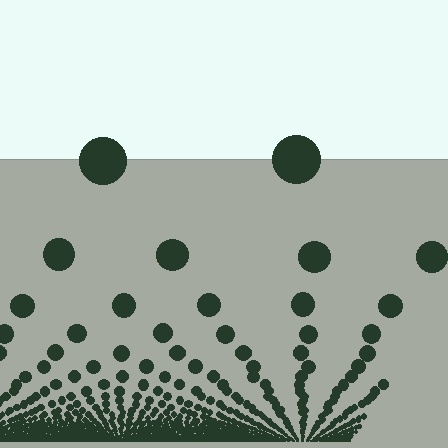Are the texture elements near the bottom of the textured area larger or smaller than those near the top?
Smaller. The gradient is inverted — elements near the bottom are smaller and denser.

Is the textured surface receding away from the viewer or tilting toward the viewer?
The surface appears to tilt toward the viewer. Texture elements get larger and sparser toward the top.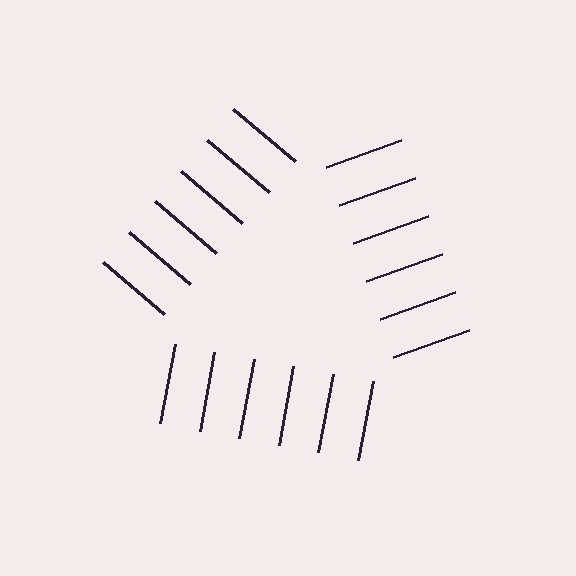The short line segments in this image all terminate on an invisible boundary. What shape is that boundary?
An illusory triangle — the line segments terminate on its edges but no continuous stroke is drawn.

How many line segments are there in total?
18 — 6 along each of the 3 edges.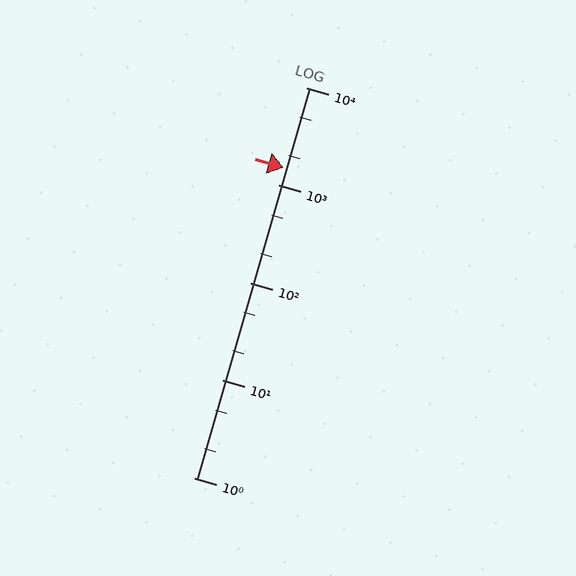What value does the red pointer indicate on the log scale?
The pointer indicates approximately 1500.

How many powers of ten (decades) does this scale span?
The scale spans 4 decades, from 1 to 10000.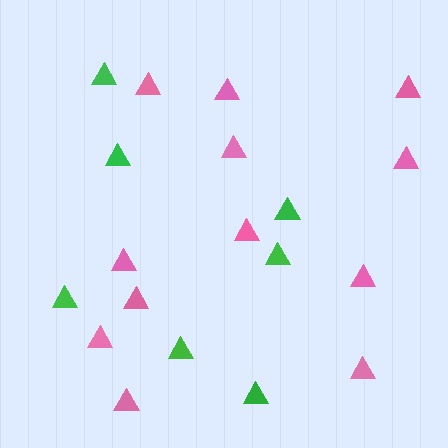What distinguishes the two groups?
There are 2 groups: one group of pink triangles (12) and one group of green triangles (7).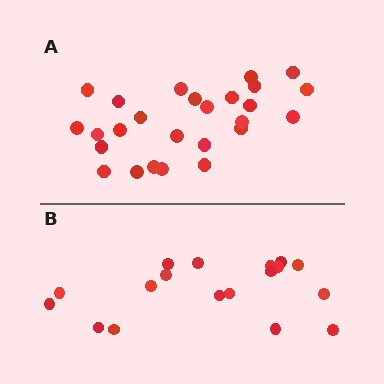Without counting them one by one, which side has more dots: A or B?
Region A (the top region) has more dots.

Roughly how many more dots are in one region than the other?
Region A has roughly 8 or so more dots than region B.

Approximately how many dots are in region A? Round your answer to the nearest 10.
About 30 dots. (The exact count is 26, which rounds to 30.)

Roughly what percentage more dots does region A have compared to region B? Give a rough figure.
About 45% more.